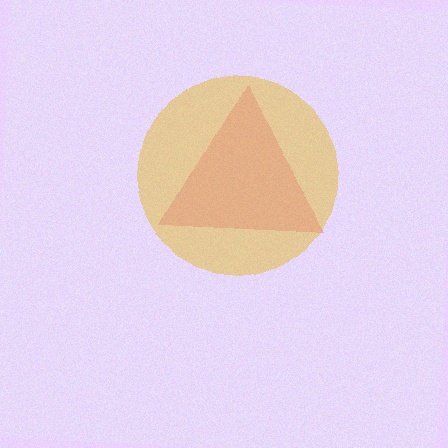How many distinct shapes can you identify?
There are 2 distinct shapes: a pink triangle, a yellow circle.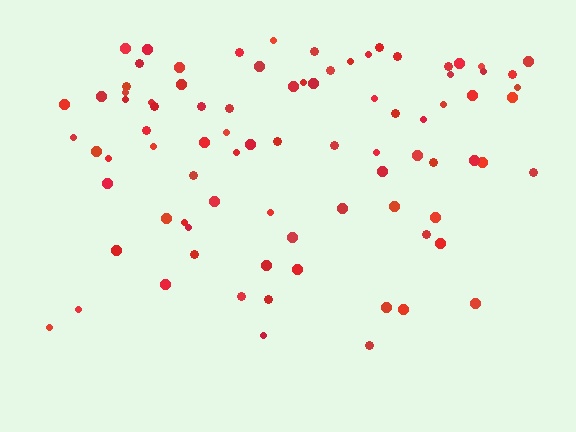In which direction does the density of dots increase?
From bottom to top, with the top side densest.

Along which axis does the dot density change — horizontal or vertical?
Vertical.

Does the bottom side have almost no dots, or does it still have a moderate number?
Still a moderate number, just noticeably fewer than the top.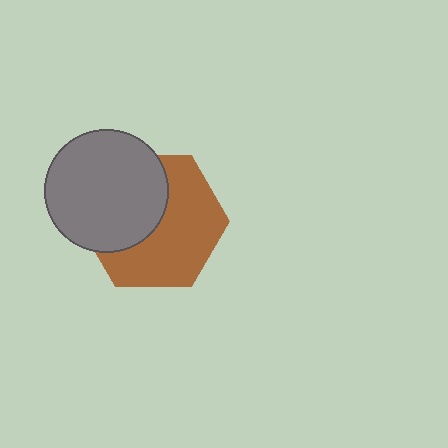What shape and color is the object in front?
The object in front is a gray circle.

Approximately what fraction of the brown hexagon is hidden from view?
Roughly 43% of the brown hexagon is hidden behind the gray circle.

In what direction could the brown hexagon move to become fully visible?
The brown hexagon could move toward the lower-right. That would shift it out from behind the gray circle entirely.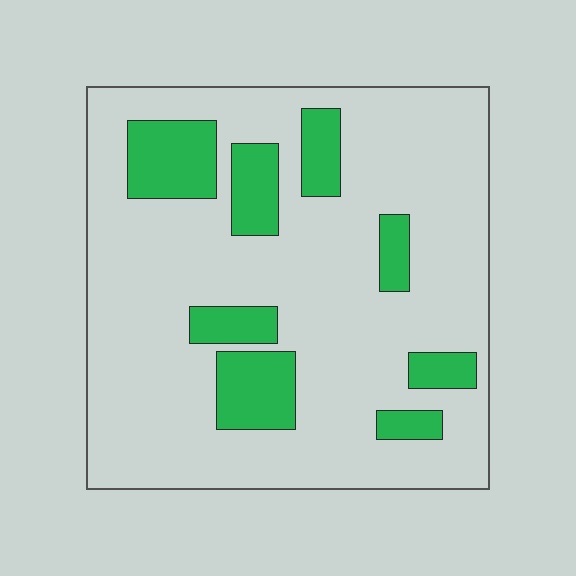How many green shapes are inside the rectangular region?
8.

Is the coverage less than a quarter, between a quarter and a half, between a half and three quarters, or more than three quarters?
Less than a quarter.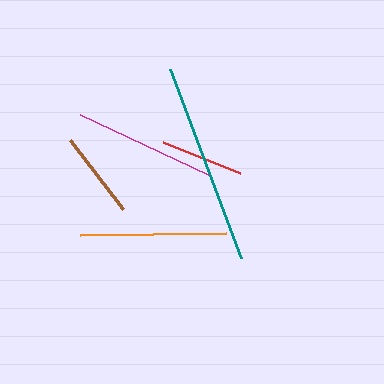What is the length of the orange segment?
The orange segment is approximately 147 pixels long.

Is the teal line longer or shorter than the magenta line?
The teal line is longer than the magenta line.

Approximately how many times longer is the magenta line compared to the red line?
The magenta line is approximately 1.7 times the length of the red line.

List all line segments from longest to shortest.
From longest to shortest: teal, orange, magenta, brown, red.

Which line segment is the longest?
The teal line is the longest at approximately 201 pixels.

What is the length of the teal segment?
The teal segment is approximately 201 pixels long.